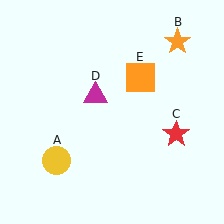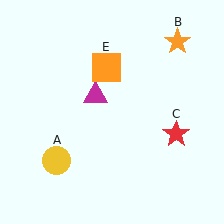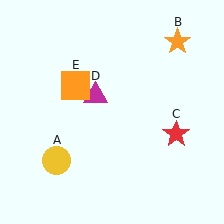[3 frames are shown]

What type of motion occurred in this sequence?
The orange square (object E) rotated counterclockwise around the center of the scene.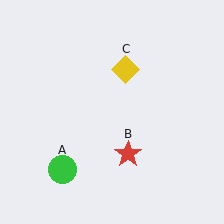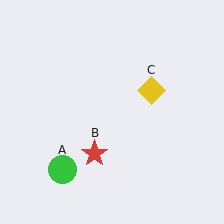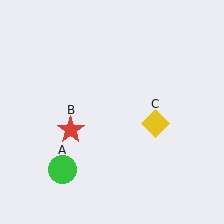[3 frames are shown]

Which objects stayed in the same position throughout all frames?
Green circle (object A) remained stationary.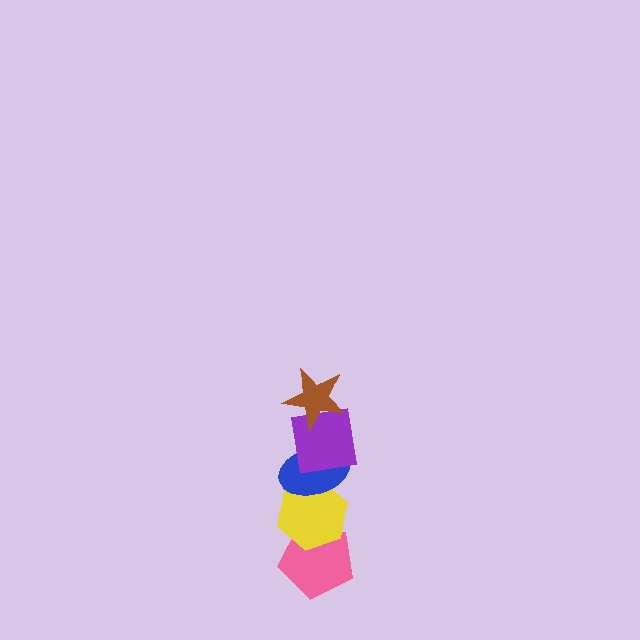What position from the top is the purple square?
The purple square is 2nd from the top.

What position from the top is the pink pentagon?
The pink pentagon is 5th from the top.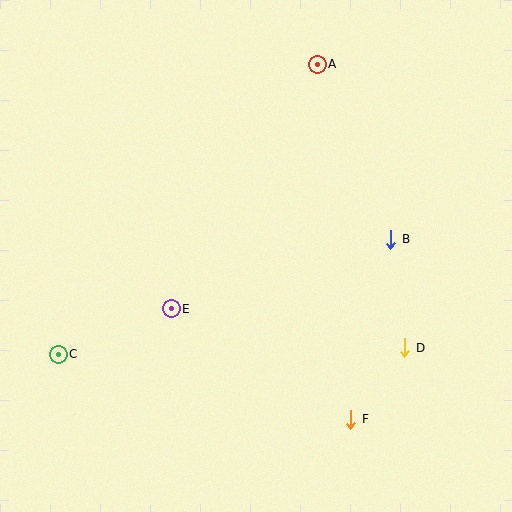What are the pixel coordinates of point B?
Point B is at (391, 239).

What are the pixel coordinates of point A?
Point A is at (317, 64).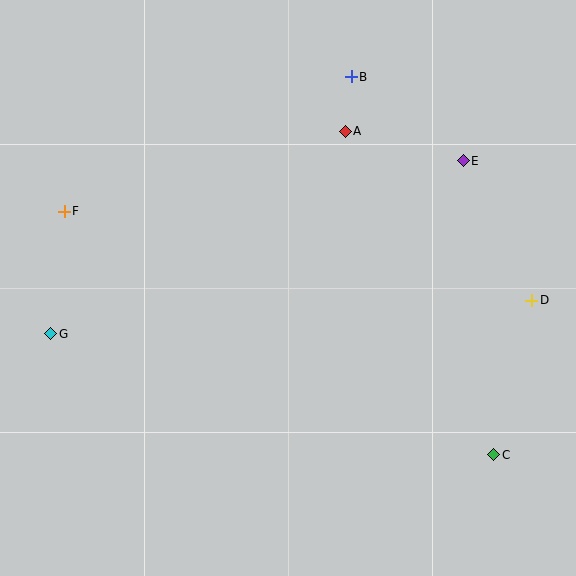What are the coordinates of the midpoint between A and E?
The midpoint between A and E is at (404, 146).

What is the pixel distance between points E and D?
The distance between E and D is 155 pixels.